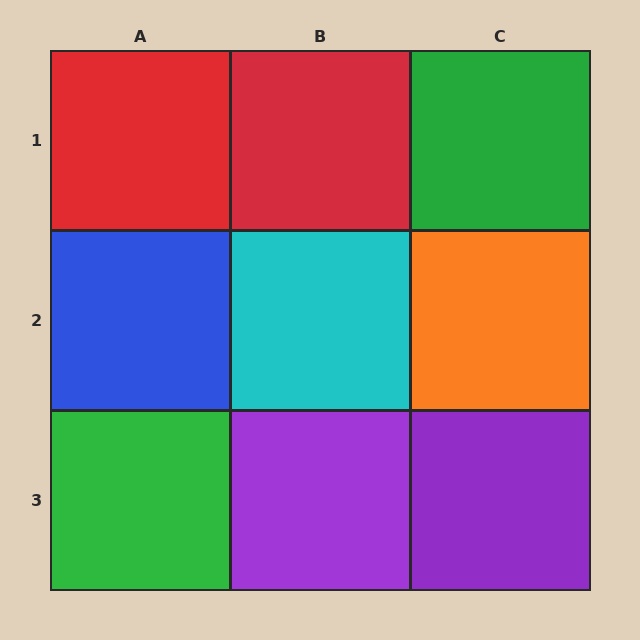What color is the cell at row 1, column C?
Green.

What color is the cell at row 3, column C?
Purple.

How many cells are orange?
1 cell is orange.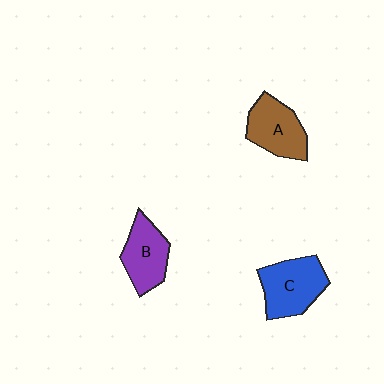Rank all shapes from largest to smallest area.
From largest to smallest: C (blue), A (brown), B (purple).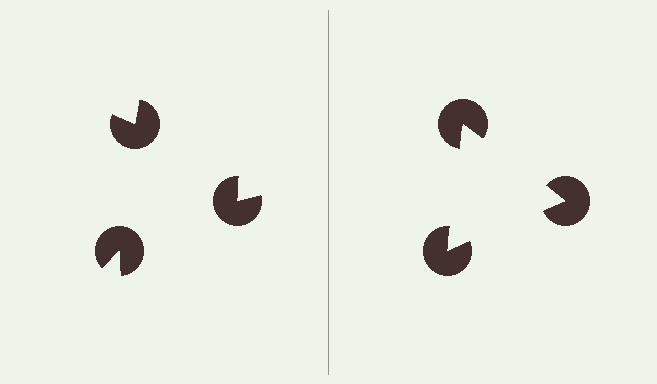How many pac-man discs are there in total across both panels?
6 — 3 on each side.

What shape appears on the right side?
An illusory triangle.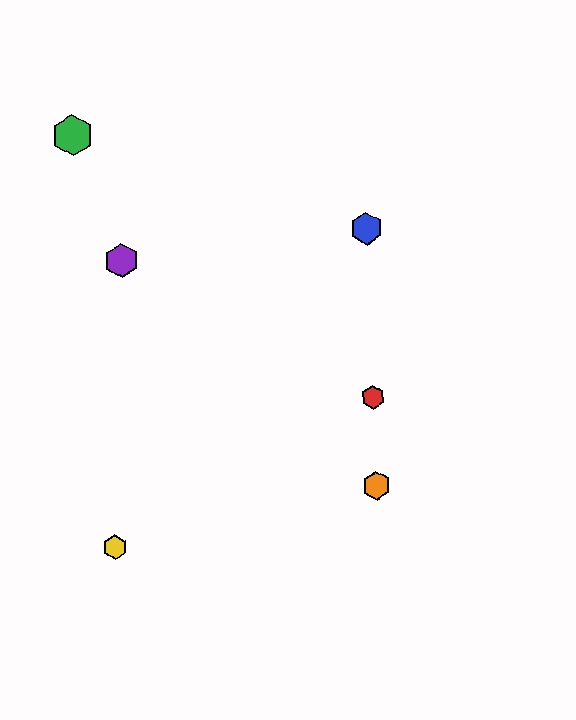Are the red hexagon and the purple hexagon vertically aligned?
No, the red hexagon is at x≈373 and the purple hexagon is at x≈121.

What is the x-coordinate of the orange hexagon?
The orange hexagon is at x≈376.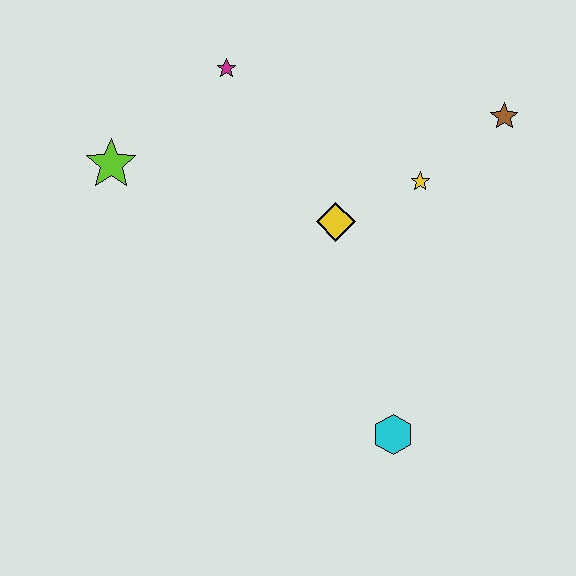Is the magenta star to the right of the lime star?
Yes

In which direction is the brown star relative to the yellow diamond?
The brown star is to the right of the yellow diamond.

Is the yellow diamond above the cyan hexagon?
Yes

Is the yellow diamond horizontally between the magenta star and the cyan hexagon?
Yes